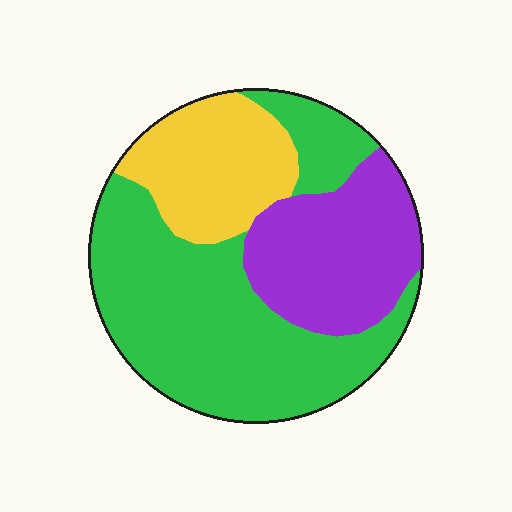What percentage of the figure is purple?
Purple covers about 25% of the figure.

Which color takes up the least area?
Yellow, at roughly 20%.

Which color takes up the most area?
Green, at roughly 55%.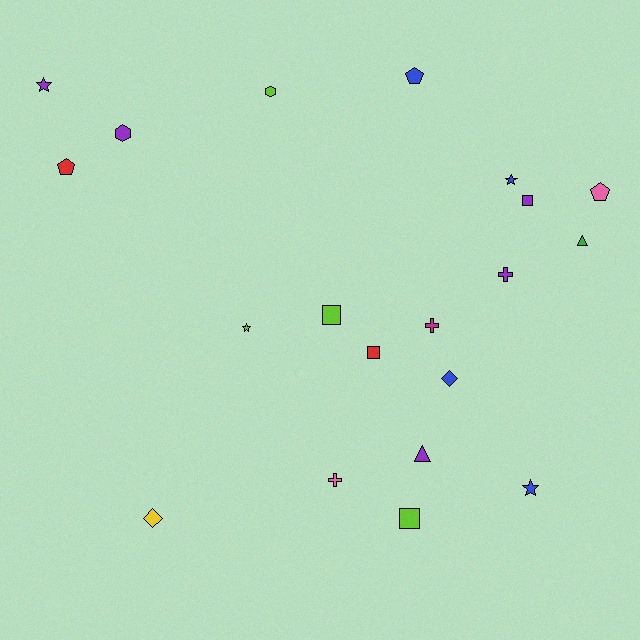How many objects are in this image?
There are 20 objects.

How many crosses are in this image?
There are 3 crosses.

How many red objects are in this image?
There are 2 red objects.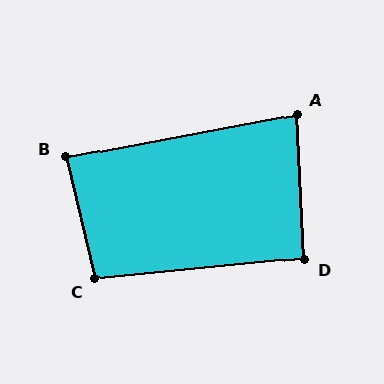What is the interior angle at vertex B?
Approximately 87 degrees (approximately right).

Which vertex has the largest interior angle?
C, at approximately 98 degrees.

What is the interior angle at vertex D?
Approximately 93 degrees (approximately right).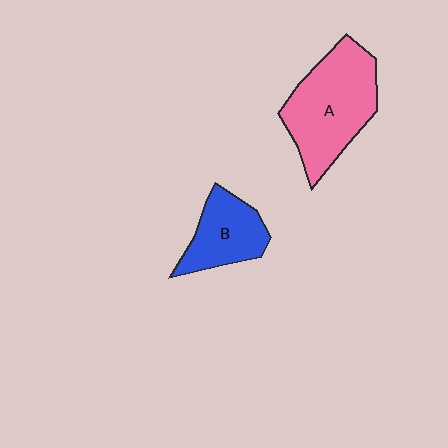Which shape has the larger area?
Shape A (pink).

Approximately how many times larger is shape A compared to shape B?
Approximately 1.7 times.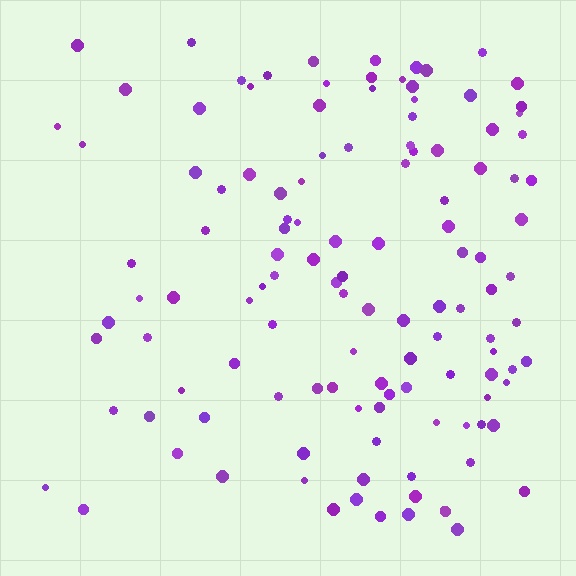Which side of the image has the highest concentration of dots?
The right.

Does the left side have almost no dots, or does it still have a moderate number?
Still a moderate number, just noticeably fewer than the right.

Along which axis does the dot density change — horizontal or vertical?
Horizontal.